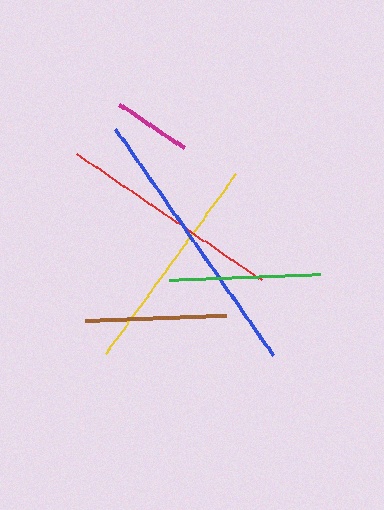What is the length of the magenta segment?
The magenta segment is approximately 78 pixels long.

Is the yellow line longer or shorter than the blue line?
The blue line is longer than the yellow line.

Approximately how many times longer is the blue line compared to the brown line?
The blue line is approximately 2.0 times the length of the brown line.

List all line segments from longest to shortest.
From longest to shortest: blue, red, yellow, green, brown, magenta.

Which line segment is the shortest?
The magenta line is the shortest at approximately 78 pixels.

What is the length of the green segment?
The green segment is approximately 151 pixels long.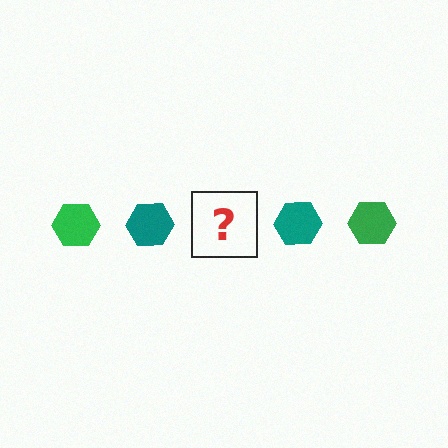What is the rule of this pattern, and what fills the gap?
The rule is that the pattern cycles through green, teal hexagons. The gap should be filled with a green hexagon.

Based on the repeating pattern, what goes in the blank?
The blank should be a green hexagon.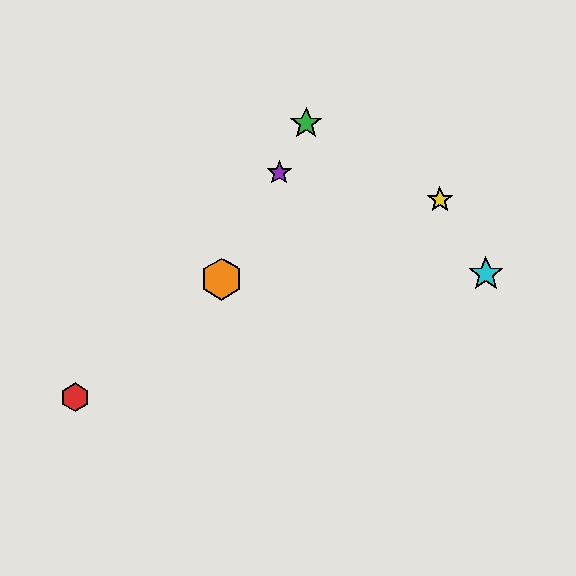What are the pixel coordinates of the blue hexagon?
The blue hexagon is at (224, 275).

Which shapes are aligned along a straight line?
The blue hexagon, the green star, the purple star, the orange hexagon are aligned along a straight line.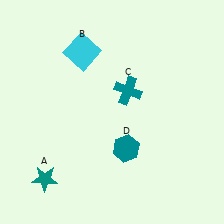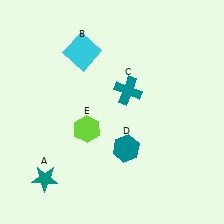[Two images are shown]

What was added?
A lime hexagon (E) was added in Image 2.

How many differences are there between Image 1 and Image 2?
There is 1 difference between the two images.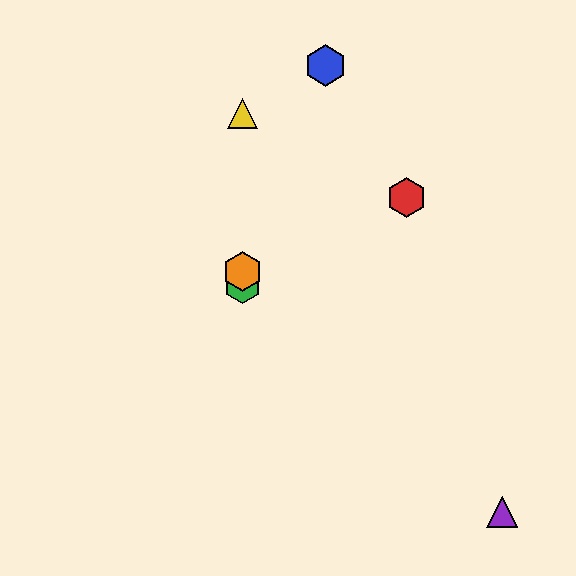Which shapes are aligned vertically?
The green hexagon, the yellow triangle, the orange hexagon are aligned vertically.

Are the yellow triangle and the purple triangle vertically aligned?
No, the yellow triangle is at x≈242 and the purple triangle is at x≈502.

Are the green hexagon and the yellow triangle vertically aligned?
Yes, both are at x≈242.